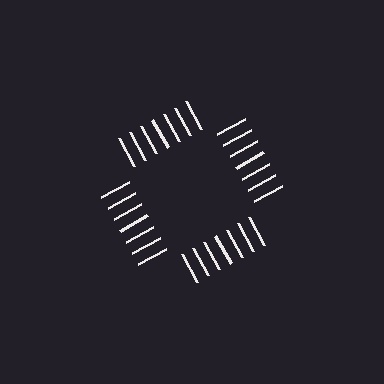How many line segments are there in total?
28 — 7 along each of the 4 edges.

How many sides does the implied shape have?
4 sides — the line-ends trace a square.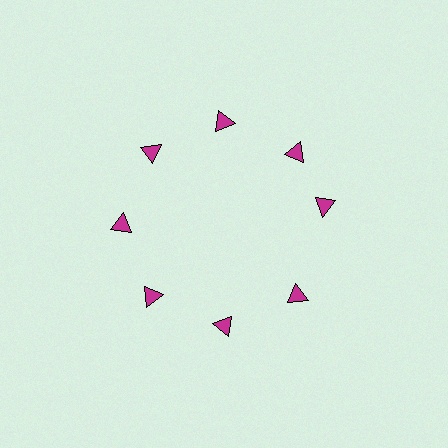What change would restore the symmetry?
The symmetry would be restored by rotating it back into even spacing with its neighbors so that all 8 triangles sit at equal angles and equal distance from the center.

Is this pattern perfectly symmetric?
No. The 8 magenta triangles are arranged in a ring, but one element near the 3 o'clock position is rotated out of alignment along the ring, breaking the 8-fold rotational symmetry.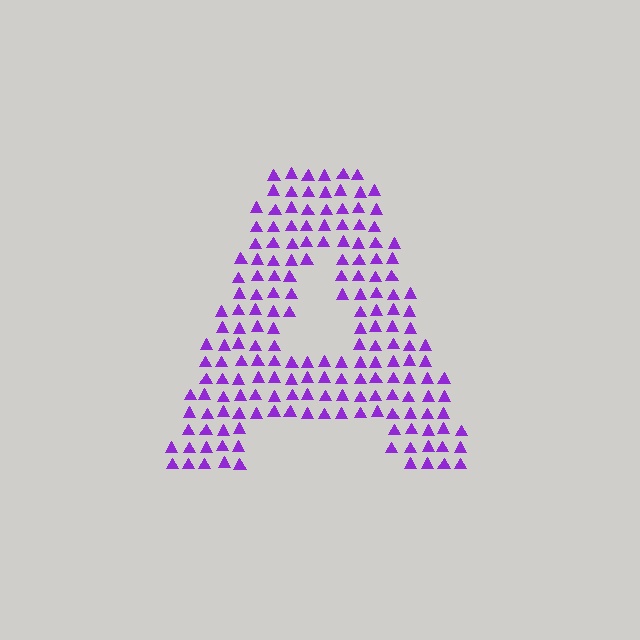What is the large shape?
The large shape is the letter A.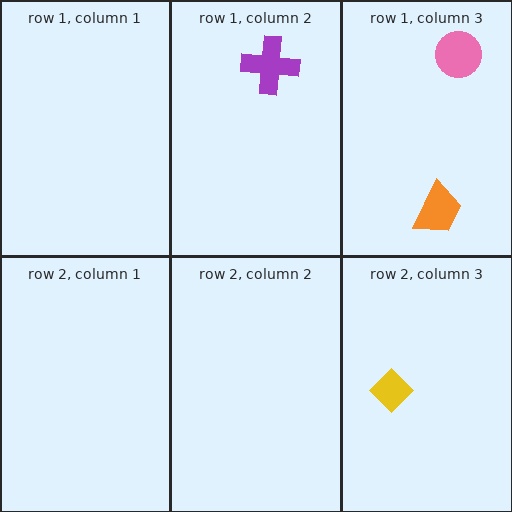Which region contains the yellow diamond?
The row 2, column 3 region.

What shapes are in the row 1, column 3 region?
The orange trapezoid, the pink circle.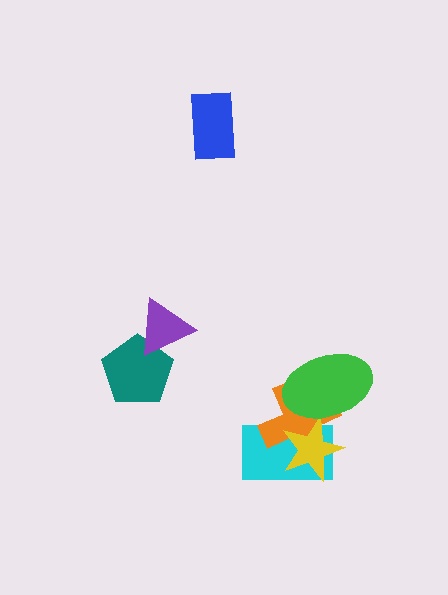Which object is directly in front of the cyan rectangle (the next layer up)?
The orange cross is directly in front of the cyan rectangle.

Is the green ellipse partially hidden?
No, no other shape covers it.